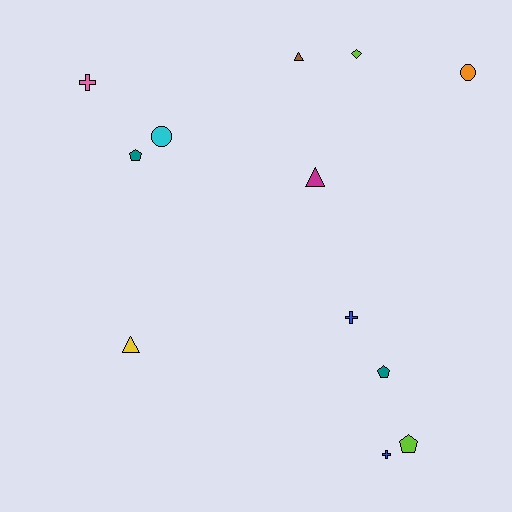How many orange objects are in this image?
There is 1 orange object.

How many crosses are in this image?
There are 3 crosses.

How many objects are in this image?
There are 12 objects.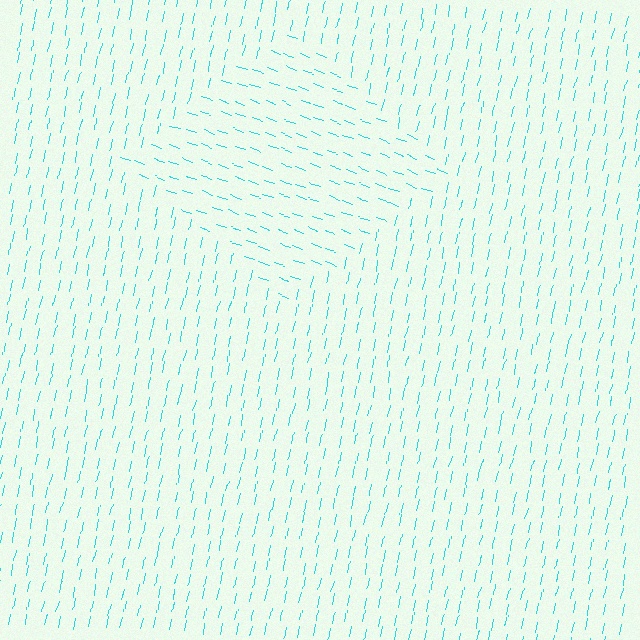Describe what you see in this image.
The image is filled with small cyan line segments. A diamond region in the image has lines oriented differently from the surrounding lines, creating a visible texture boundary.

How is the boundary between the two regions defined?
The boundary is defined purely by a change in line orientation (approximately 82 degrees difference). All lines are the same color and thickness.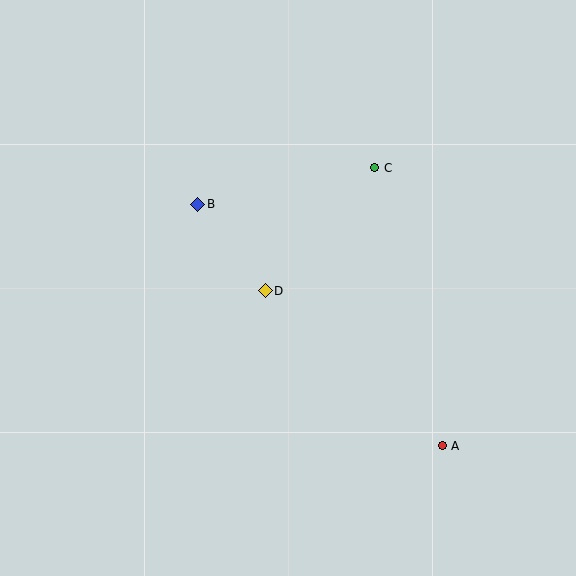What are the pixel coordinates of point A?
Point A is at (442, 446).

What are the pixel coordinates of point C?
Point C is at (375, 168).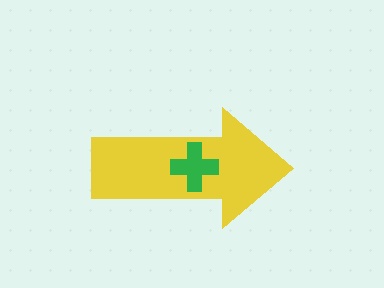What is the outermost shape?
The yellow arrow.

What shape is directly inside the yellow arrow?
The green cross.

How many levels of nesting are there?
2.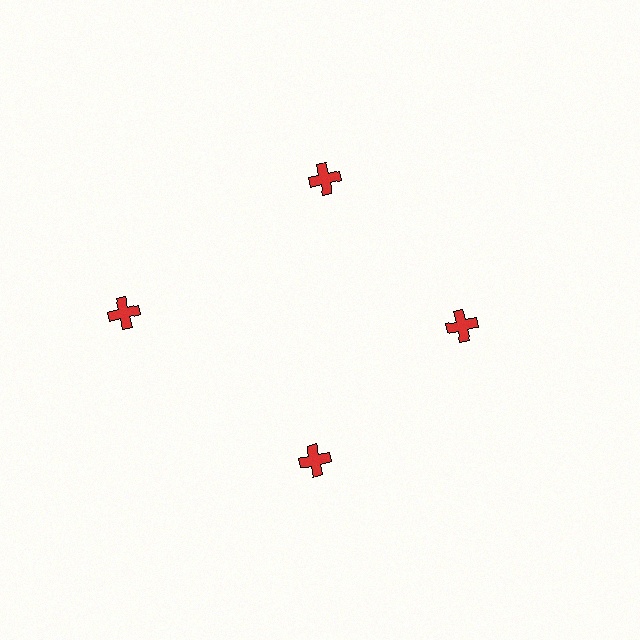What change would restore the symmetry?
The symmetry would be restored by moving it inward, back onto the ring so that all 4 crosses sit at equal angles and equal distance from the center.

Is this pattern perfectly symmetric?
No. The 4 red crosses are arranged in a ring, but one element near the 9 o'clock position is pushed outward from the center, breaking the 4-fold rotational symmetry.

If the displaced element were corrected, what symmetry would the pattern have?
It would have 4-fold rotational symmetry — the pattern would map onto itself every 90 degrees.